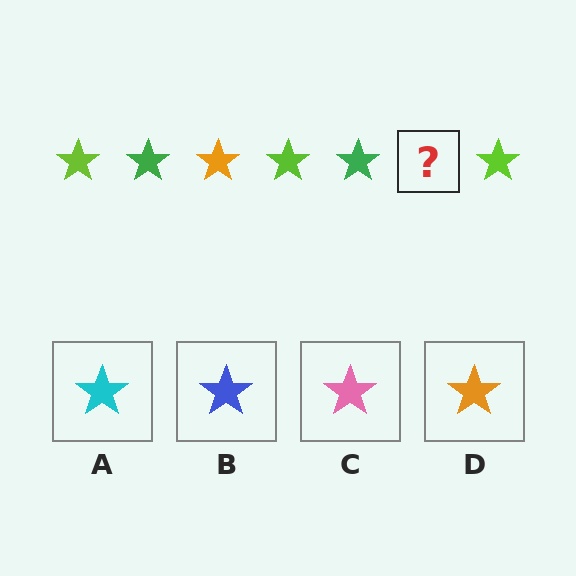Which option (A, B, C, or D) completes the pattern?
D.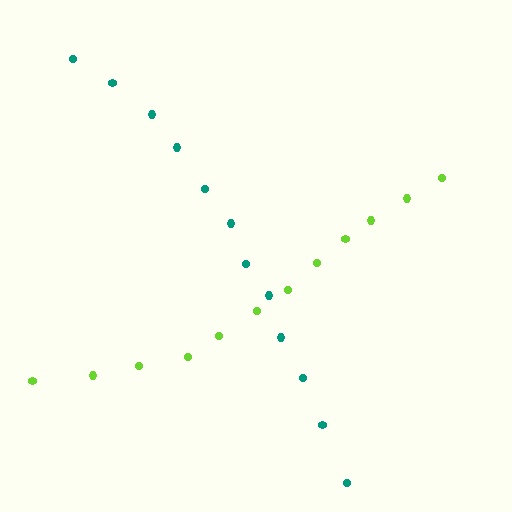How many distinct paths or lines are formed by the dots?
There are 2 distinct paths.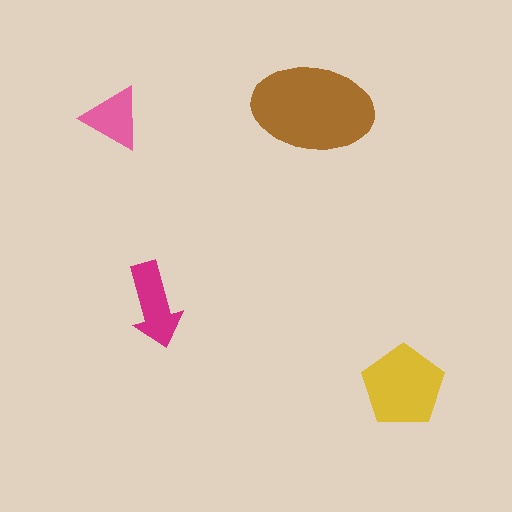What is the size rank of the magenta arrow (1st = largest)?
3rd.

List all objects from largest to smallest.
The brown ellipse, the yellow pentagon, the magenta arrow, the pink triangle.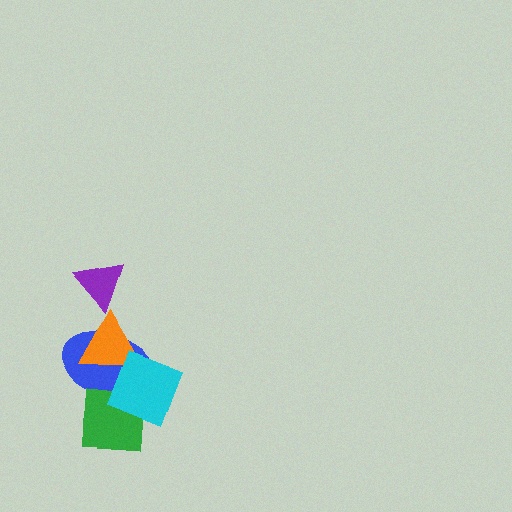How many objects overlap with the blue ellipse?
3 objects overlap with the blue ellipse.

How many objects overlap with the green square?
2 objects overlap with the green square.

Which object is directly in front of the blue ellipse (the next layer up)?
The orange triangle is directly in front of the blue ellipse.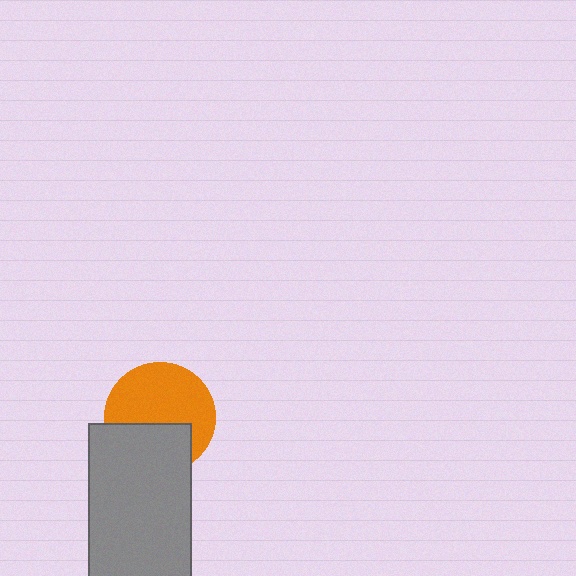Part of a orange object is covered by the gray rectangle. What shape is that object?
It is a circle.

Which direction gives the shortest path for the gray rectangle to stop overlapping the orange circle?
Moving down gives the shortest separation.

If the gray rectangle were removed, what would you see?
You would see the complete orange circle.